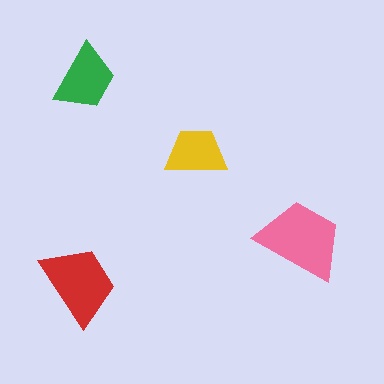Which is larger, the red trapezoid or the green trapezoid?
The red one.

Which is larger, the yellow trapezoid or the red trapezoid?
The red one.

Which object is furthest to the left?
The red trapezoid is leftmost.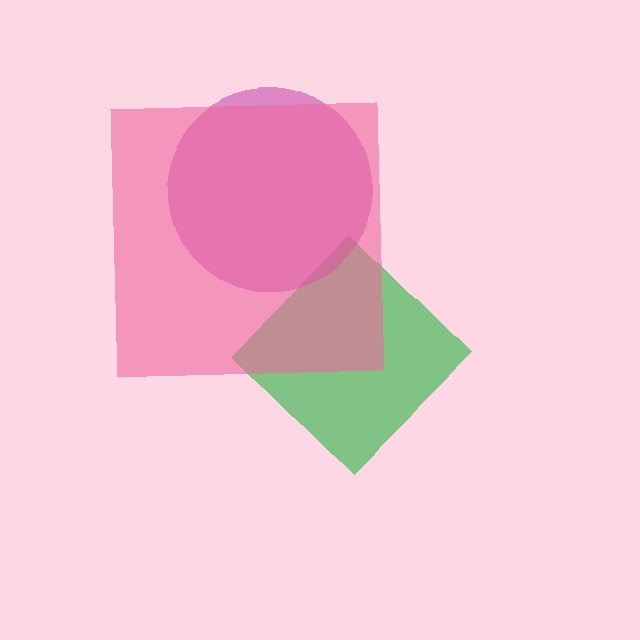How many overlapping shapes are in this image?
There are 3 overlapping shapes in the image.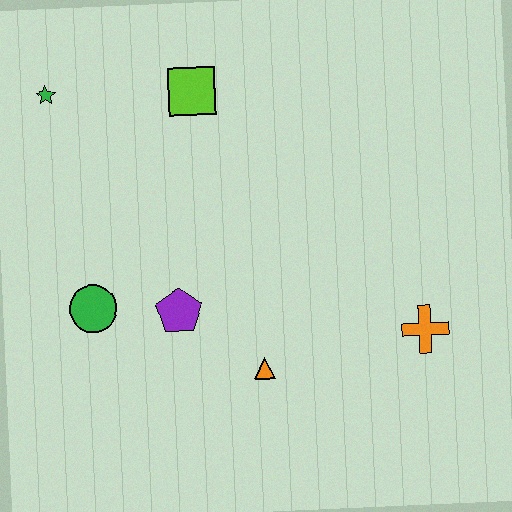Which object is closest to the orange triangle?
The purple pentagon is closest to the orange triangle.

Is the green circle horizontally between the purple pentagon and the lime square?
No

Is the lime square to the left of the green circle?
No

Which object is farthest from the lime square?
The orange cross is farthest from the lime square.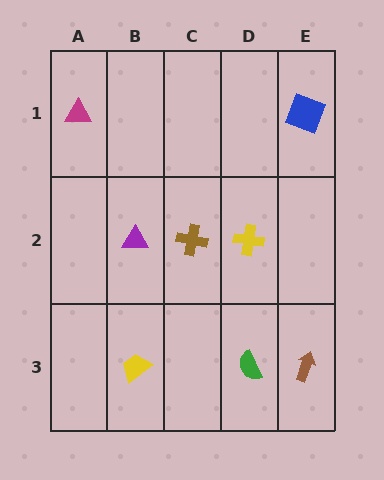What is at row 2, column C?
A brown cross.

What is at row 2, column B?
A purple triangle.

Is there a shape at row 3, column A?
No, that cell is empty.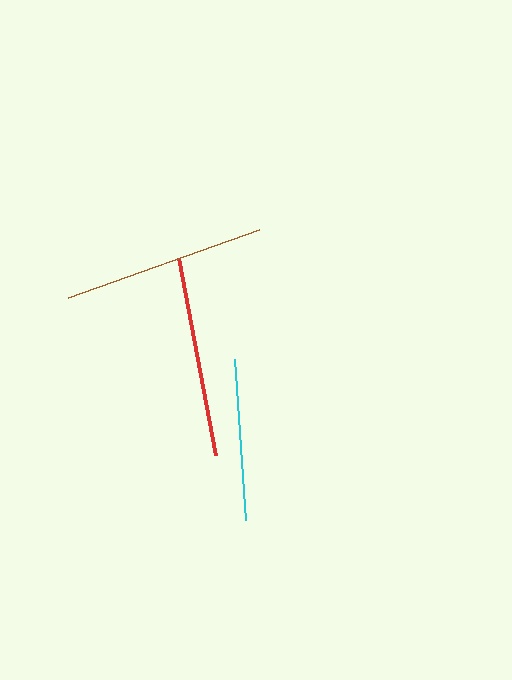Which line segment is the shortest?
The cyan line is the shortest at approximately 162 pixels.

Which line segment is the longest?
The brown line is the longest at approximately 203 pixels.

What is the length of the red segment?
The red segment is approximately 200 pixels long.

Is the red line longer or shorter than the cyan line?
The red line is longer than the cyan line.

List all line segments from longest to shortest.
From longest to shortest: brown, red, cyan.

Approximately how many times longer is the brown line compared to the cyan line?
The brown line is approximately 1.3 times the length of the cyan line.